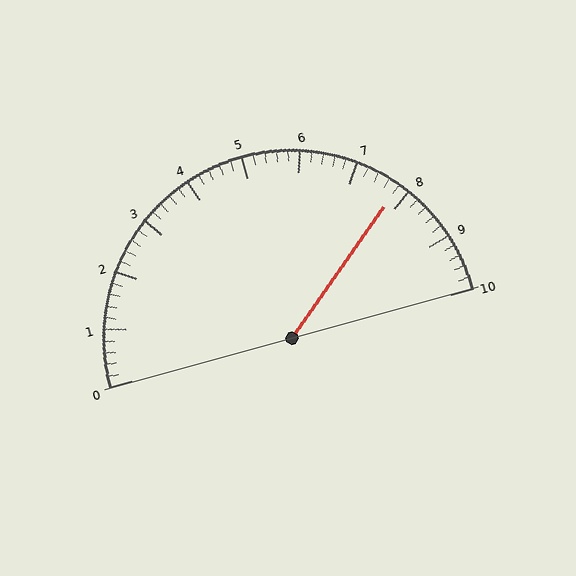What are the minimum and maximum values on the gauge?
The gauge ranges from 0 to 10.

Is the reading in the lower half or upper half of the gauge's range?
The reading is in the upper half of the range (0 to 10).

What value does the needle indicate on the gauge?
The needle indicates approximately 7.8.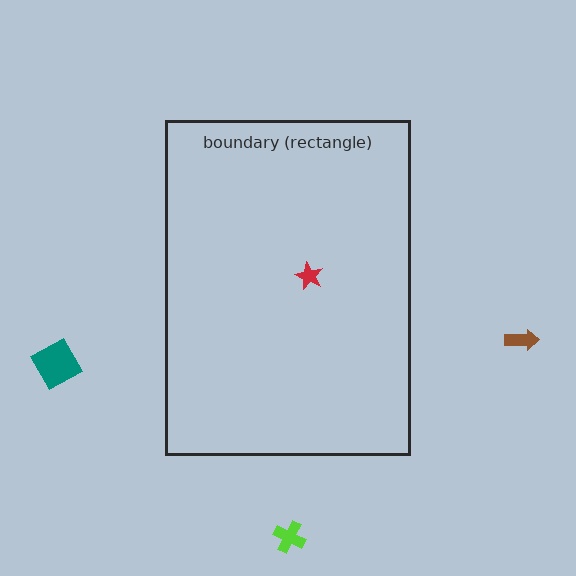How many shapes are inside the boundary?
1 inside, 3 outside.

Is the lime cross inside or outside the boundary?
Outside.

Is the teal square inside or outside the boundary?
Outside.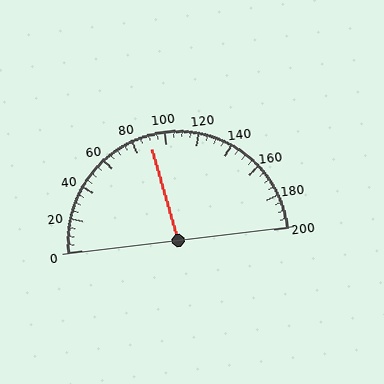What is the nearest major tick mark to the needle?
The nearest major tick mark is 80.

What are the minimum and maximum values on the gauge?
The gauge ranges from 0 to 200.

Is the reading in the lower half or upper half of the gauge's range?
The reading is in the lower half of the range (0 to 200).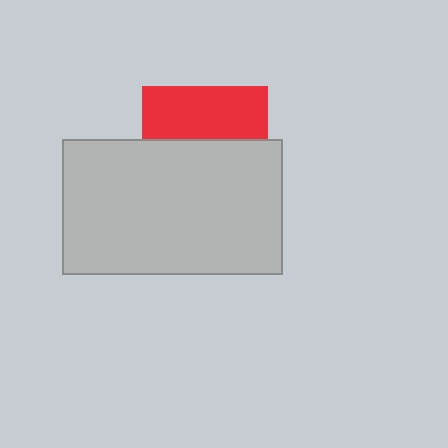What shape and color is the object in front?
The object in front is a light gray rectangle.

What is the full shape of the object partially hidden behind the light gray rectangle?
The partially hidden object is a red square.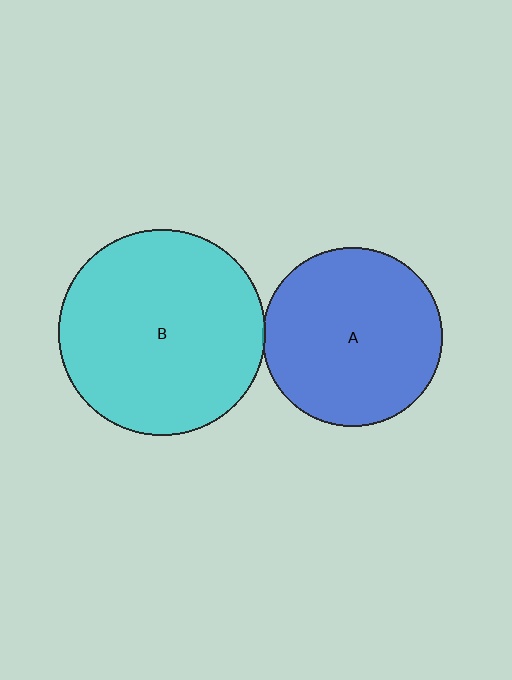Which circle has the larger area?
Circle B (cyan).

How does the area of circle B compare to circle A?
Approximately 1.3 times.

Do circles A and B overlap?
Yes.